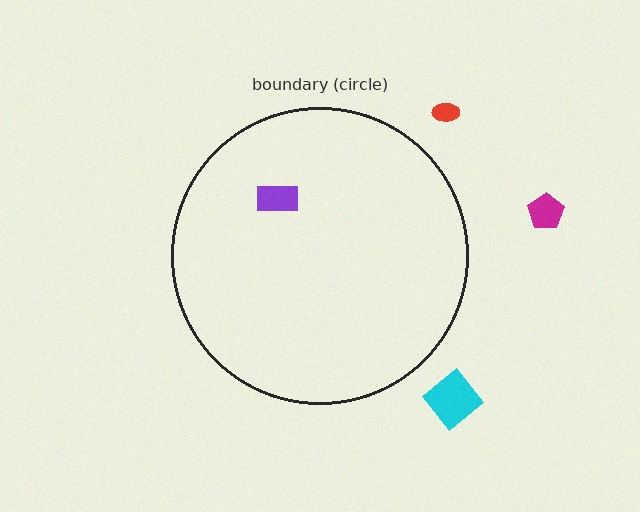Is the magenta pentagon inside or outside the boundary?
Outside.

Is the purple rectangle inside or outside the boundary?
Inside.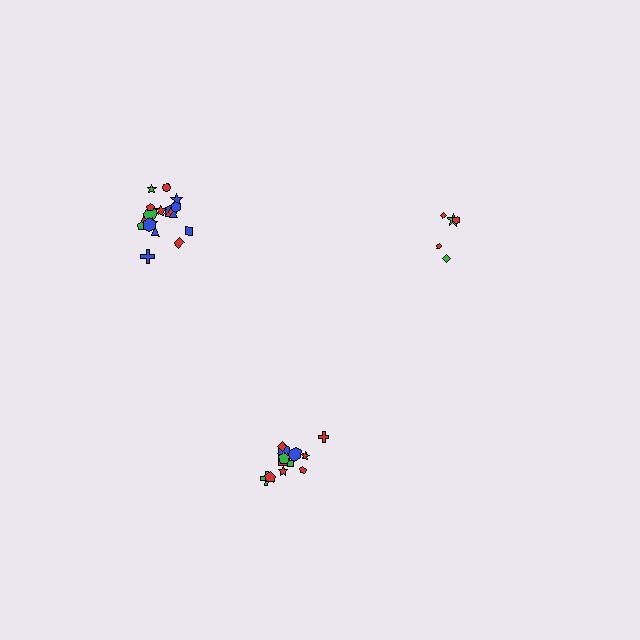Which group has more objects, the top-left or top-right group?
The top-left group.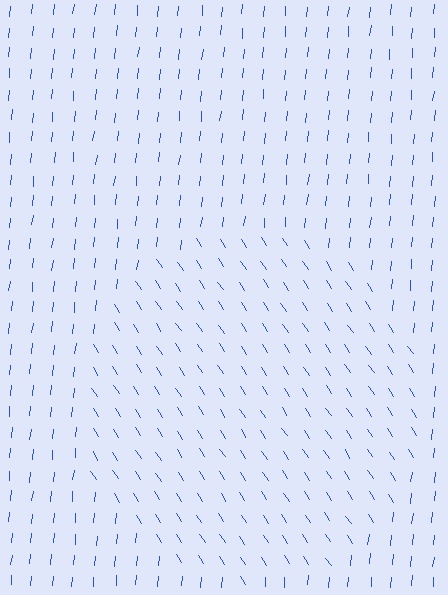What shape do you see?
I see a circle.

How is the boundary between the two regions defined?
The boundary is defined purely by a change in line orientation (approximately 39 degrees difference). All lines are the same color and thickness.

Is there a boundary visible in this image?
Yes, there is a texture boundary formed by a change in line orientation.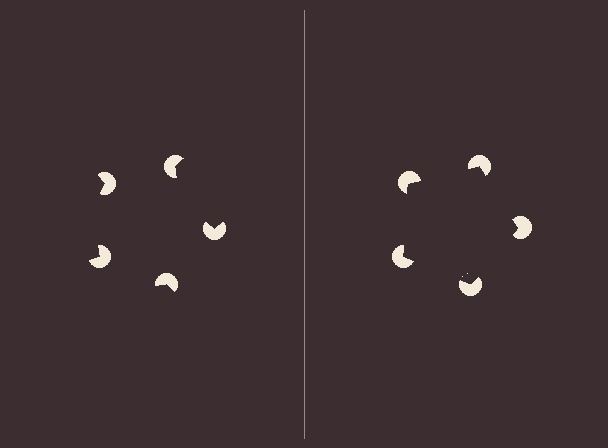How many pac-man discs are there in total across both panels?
10 — 5 on each side.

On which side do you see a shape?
An illusory pentagon appears on the right side. On the left side the wedge cuts are rotated, so no coherent shape forms.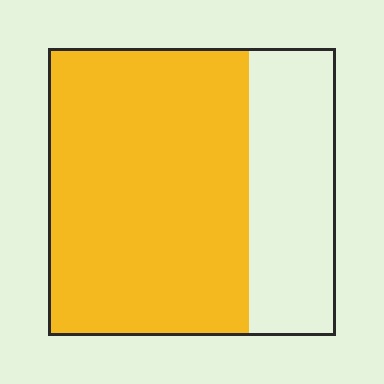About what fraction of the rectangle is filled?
About two thirds (2/3).